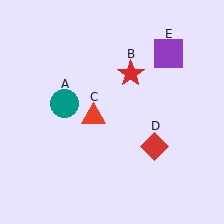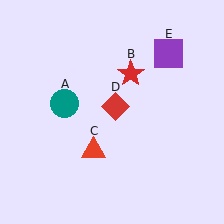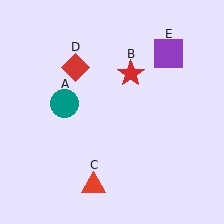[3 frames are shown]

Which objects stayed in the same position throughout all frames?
Teal circle (object A) and red star (object B) and purple square (object E) remained stationary.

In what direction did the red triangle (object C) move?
The red triangle (object C) moved down.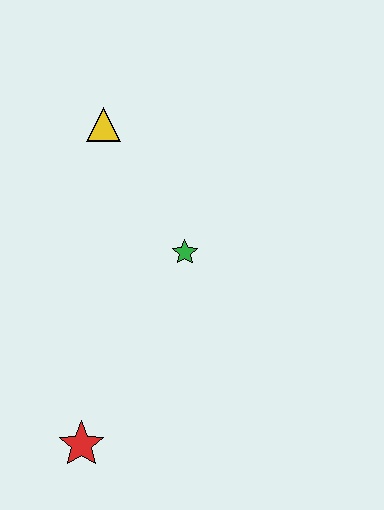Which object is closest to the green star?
The yellow triangle is closest to the green star.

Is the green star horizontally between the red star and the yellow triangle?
No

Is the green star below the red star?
No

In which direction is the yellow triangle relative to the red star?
The yellow triangle is above the red star.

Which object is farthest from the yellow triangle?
The red star is farthest from the yellow triangle.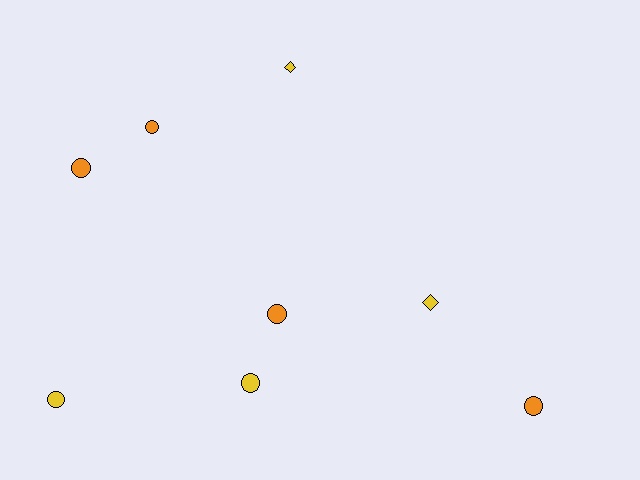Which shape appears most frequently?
Circle, with 6 objects.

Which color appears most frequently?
Yellow, with 4 objects.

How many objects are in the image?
There are 8 objects.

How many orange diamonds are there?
There are no orange diamonds.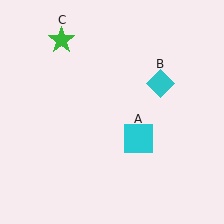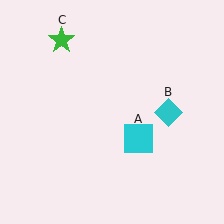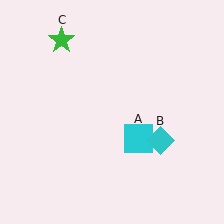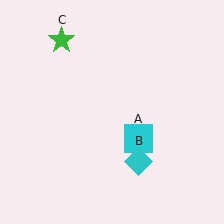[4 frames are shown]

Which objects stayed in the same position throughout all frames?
Cyan square (object A) and green star (object C) remained stationary.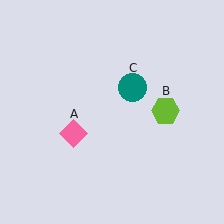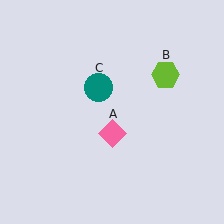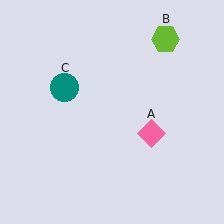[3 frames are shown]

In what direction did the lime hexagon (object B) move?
The lime hexagon (object B) moved up.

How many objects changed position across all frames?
3 objects changed position: pink diamond (object A), lime hexagon (object B), teal circle (object C).